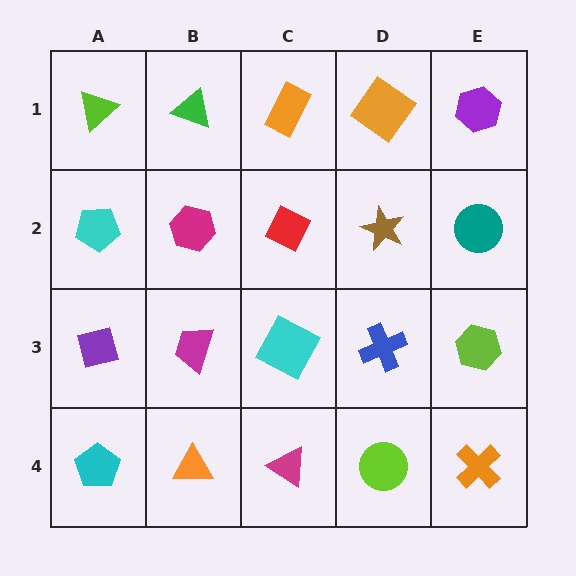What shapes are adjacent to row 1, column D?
A brown star (row 2, column D), an orange rectangle (row 1, column C), a purple hexagon (row 1, column E).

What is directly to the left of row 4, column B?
A cyan pentagon.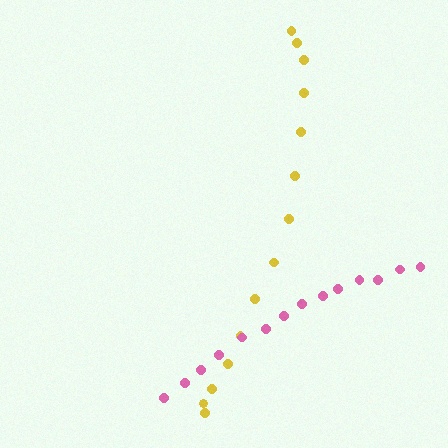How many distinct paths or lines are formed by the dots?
There are 2 distinct paths.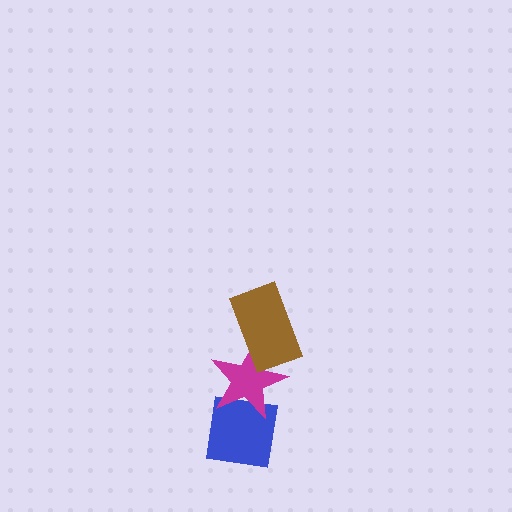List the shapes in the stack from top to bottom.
From top to bottom: the brown rectangle, the magenta star, the blue square.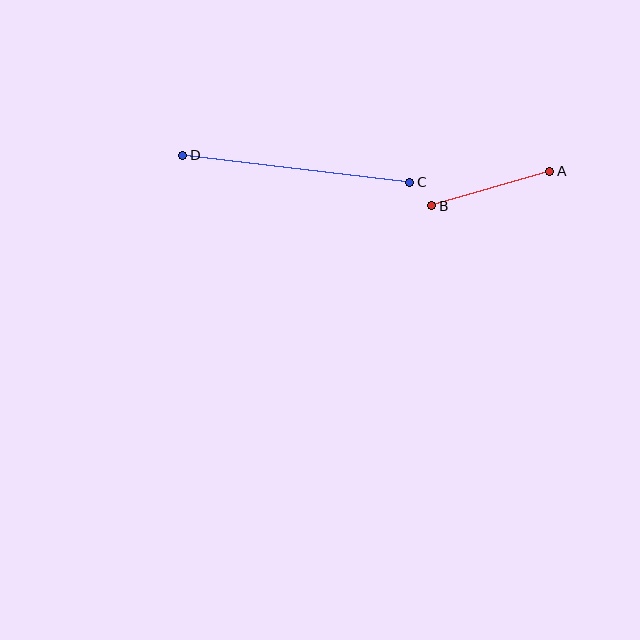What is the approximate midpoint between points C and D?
The midpoint is at approximately (296, 169) pixels.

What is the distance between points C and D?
The distance is approximately 229 pixels.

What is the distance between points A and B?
The distance is approximately 123 pixels.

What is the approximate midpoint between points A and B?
The midpoint is at approximately (491, 189) pixels.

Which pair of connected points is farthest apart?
Points C and D are farthest apart.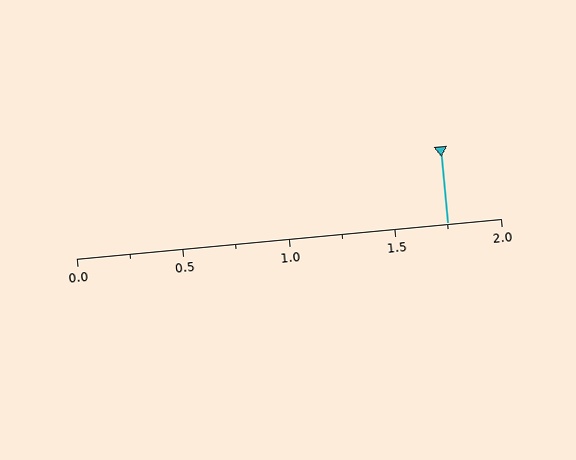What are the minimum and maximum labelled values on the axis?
The axis runs from 0.0 to 2.0.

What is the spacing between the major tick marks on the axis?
The major ticks are spaced 0.5 apart.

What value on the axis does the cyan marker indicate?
The marker indicates approximately 1.75.